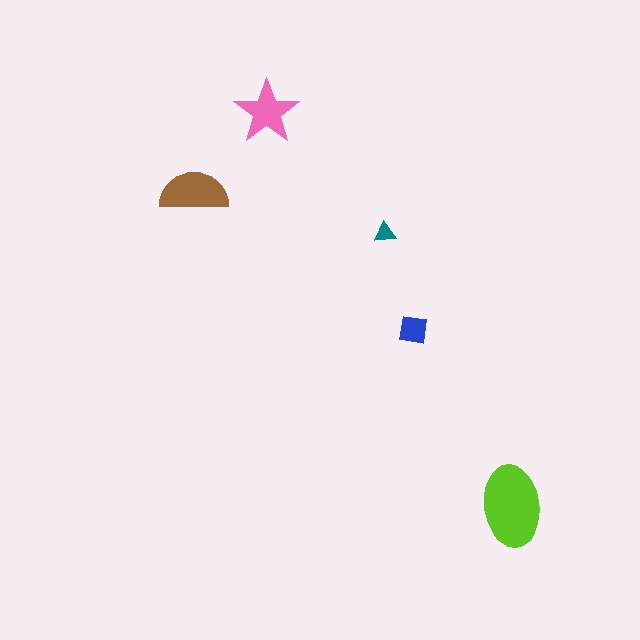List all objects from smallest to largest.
The teal triangle, the blue square, the pink star, the brown semicircle, the lime ellipse.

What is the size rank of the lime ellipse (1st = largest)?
1st.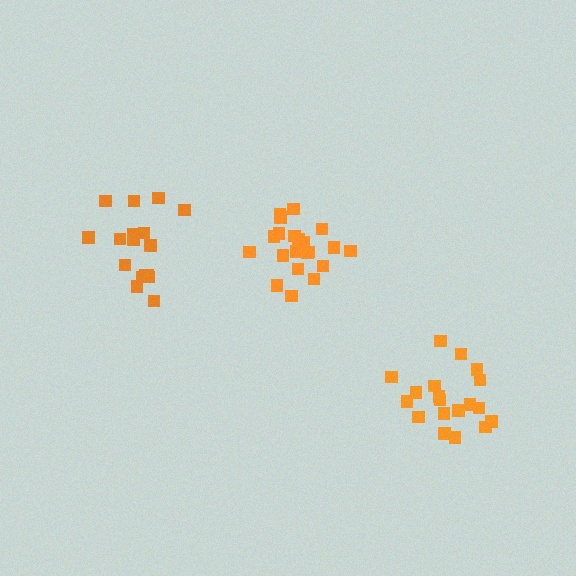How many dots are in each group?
Group 1: 17 dots, Group 2: 19 dots, Group 3: 21 dots (57 total).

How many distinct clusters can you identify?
There are 3 distinct clusters.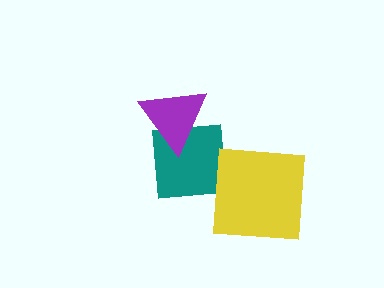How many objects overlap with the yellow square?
1 object overlaps with the yellow square.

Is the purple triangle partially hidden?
No, no other shape covers it.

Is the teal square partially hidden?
Yes, it is partially covered by another shape.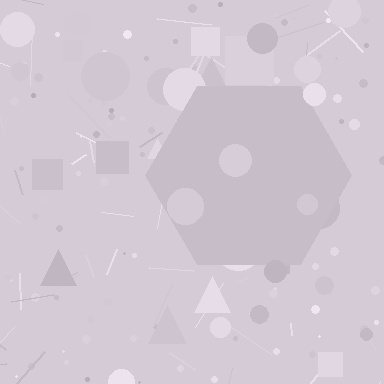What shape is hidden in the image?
A hexagon is hidden in the image.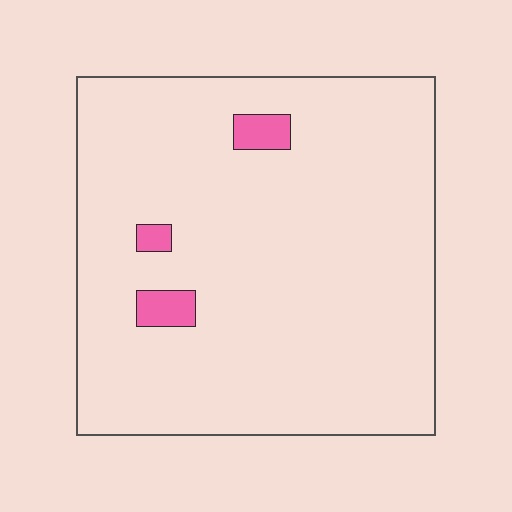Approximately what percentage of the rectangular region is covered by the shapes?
Approximately 5%.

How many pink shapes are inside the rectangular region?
3.